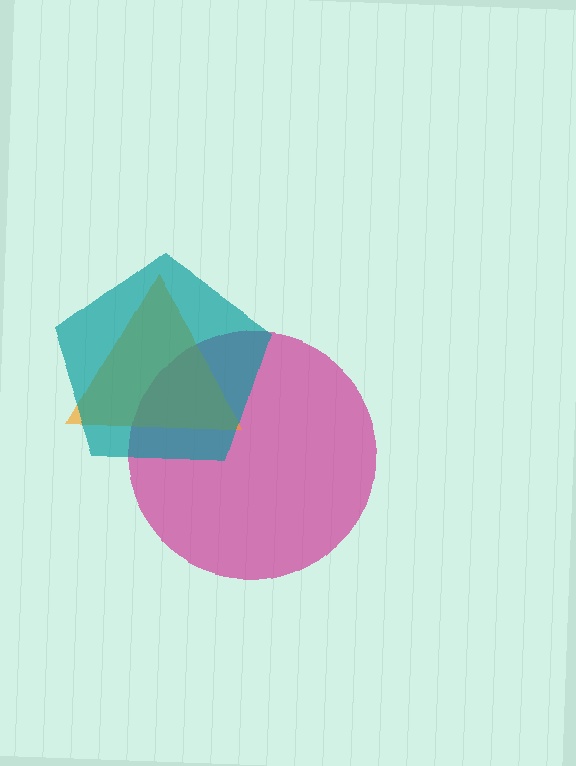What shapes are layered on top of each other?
The layered shapes are: a magenta circle, an orange triangle, a teal pentagon.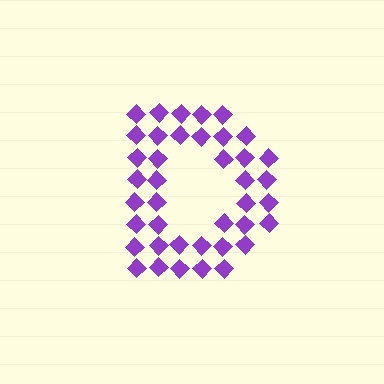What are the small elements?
The small elements are diamonds.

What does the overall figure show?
The overall figure shows the letter D.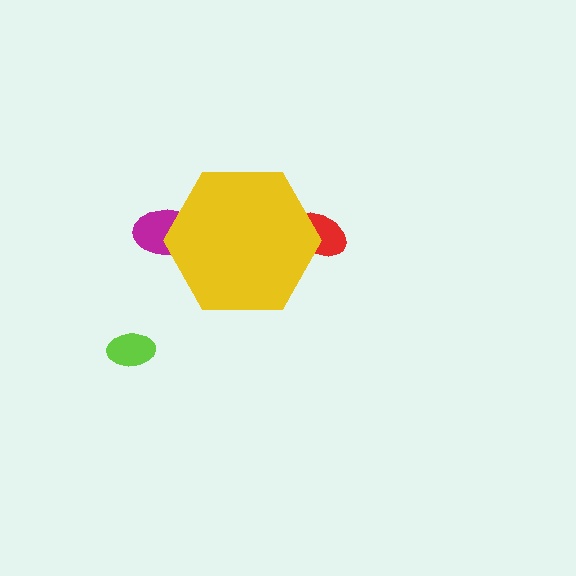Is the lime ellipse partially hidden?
No, the lime ellipse is fully visible.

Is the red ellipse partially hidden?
Yes, the red ellipse is partially hidden behind the yellow hexagon.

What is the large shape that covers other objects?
A yellow hexagon.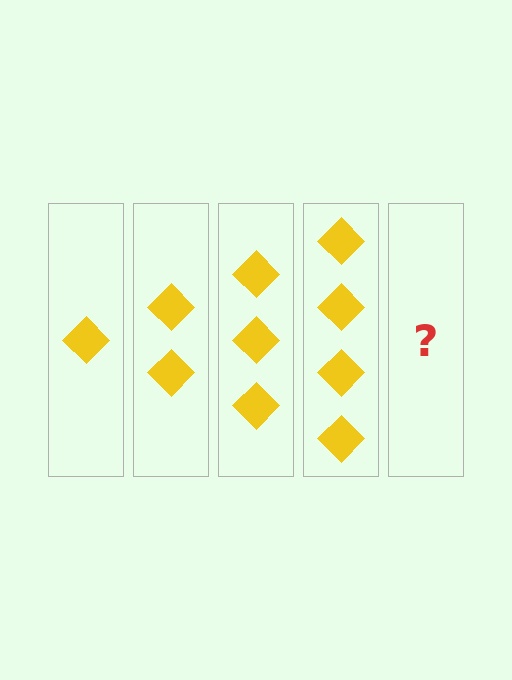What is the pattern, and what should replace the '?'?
The pattern is that each step adds one more diamond. The '?' should be 5 diamonds.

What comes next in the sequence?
The next element should be 5 diamonds.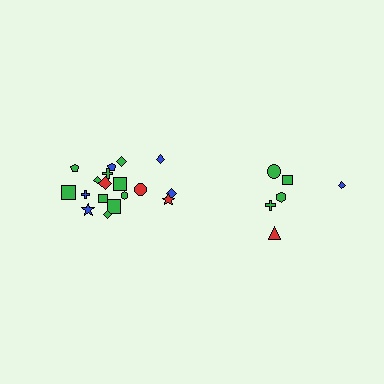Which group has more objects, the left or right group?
The left group.